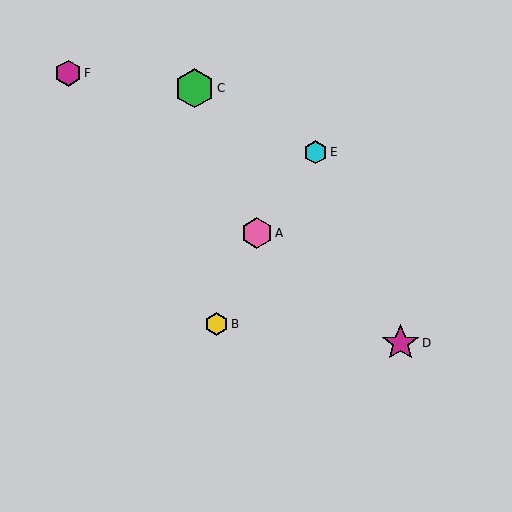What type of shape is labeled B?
Shape B is a yellow hexagon.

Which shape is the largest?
The green hexagon (labeled C) is the largest.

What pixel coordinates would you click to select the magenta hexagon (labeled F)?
Click at (68, 73) to select the magenta hexagon F.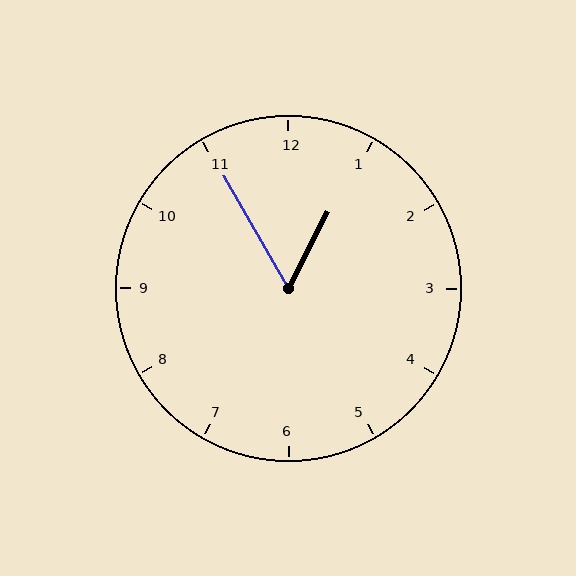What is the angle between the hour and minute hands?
Approximately 58 degrees.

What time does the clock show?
12:55.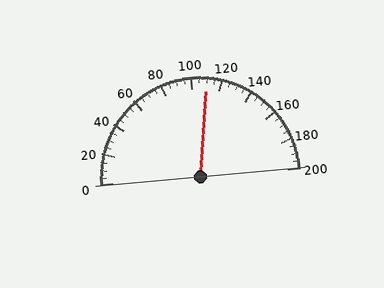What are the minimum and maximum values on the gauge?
The gauge ranges from 0 to 200.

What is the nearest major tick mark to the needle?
The nearest major tick mark is 120.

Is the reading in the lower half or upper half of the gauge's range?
The reading is in the upper half of the range (0 to 200).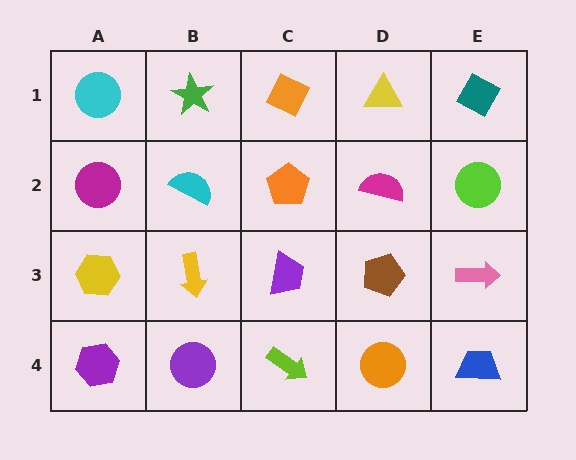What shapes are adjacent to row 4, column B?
A yellow arrow (row 3, column B), a purple hexagon (row 4, column A), a lime arrow (row 4, column C).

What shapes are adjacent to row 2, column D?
A yellow triangle (row 1, column D), a brown pentagon (row 3, column D), an orange pentagon (row 2, column C), a lime circle (row 2, column E).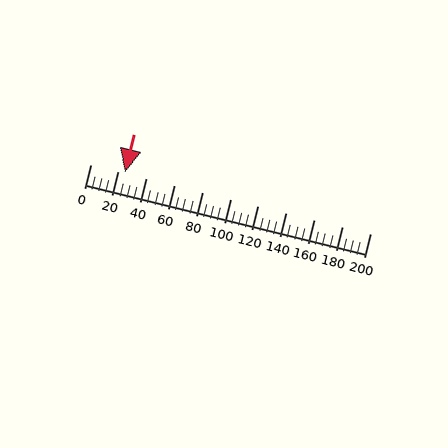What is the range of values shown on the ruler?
The ruler shows values from 0 to 200.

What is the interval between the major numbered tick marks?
The major tick marks are spaced 20 units apart.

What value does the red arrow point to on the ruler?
The red arrow points to approximately 24.